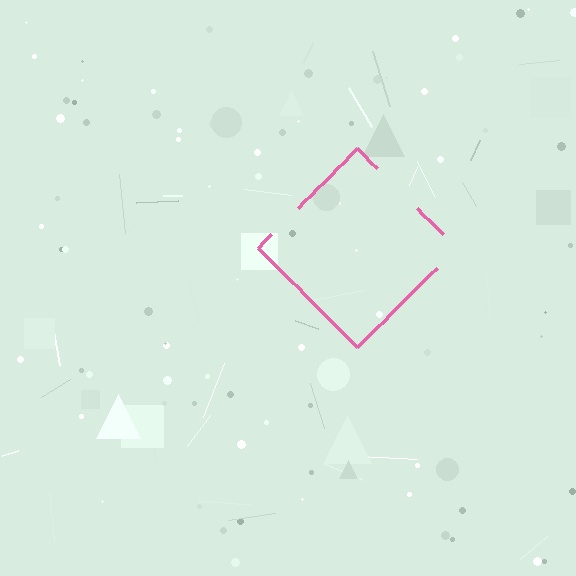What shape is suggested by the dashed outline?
The dashed outline suggests a diamond.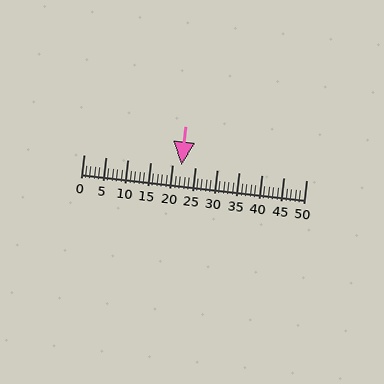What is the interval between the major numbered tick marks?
The major tick marks are spaced 5 units apart.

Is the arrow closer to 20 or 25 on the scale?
The arrow is closer to 20.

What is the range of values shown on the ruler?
The ruler shows values from 0 to 50.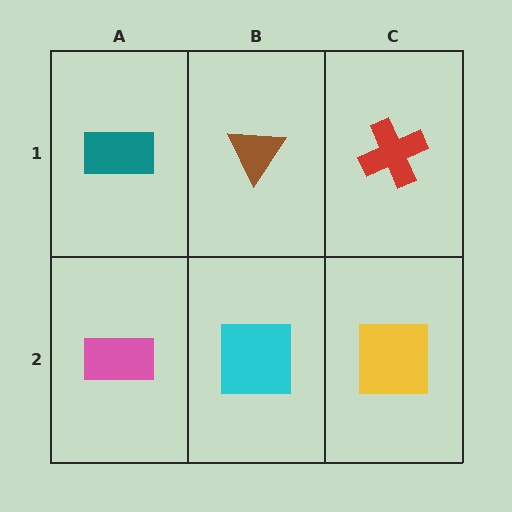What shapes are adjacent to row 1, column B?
A cyan square (row 2, column B), a teal rectangle (row 1, column A), a red cross (row 1, column C).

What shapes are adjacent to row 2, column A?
A teal rectangle (row 1, column A), a cyan square (row 2, column B).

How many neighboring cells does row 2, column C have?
2.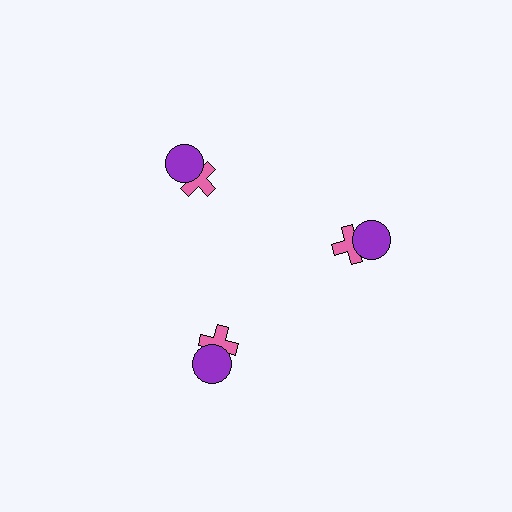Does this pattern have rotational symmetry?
Yes, this pattern has 3-fold rotational symmetry. It looks the same after rotating 120 degrees around the center.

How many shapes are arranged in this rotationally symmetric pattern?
There are 6 shapes, arranged in 3 groups of 2.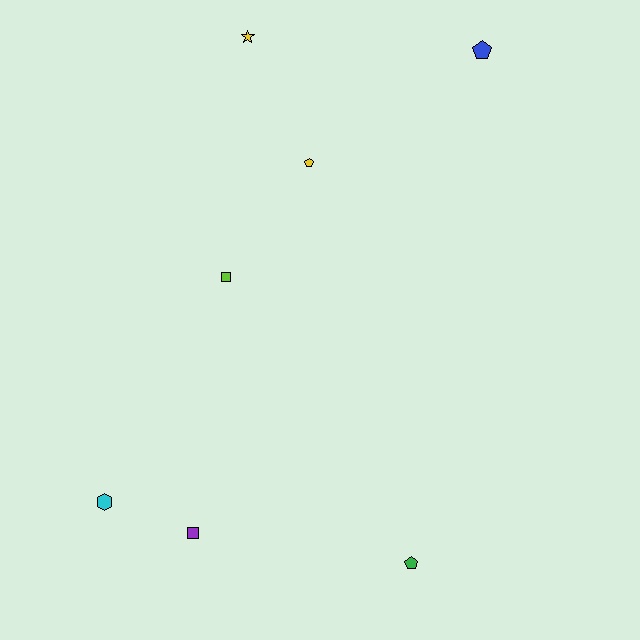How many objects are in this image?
There are 7 objects.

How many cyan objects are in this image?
There is 1 cyan object.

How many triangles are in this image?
There are no triangles.